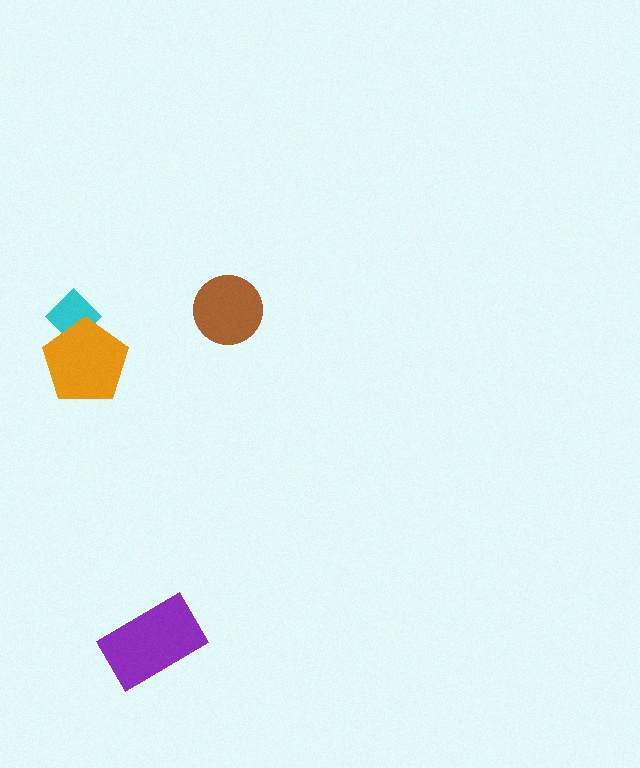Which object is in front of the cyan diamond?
The orange pentagon is in front of the cyan diamond.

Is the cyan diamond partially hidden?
Yes, it is partially covered by another shape.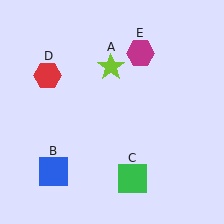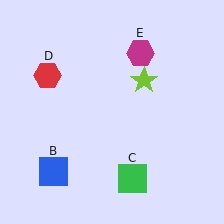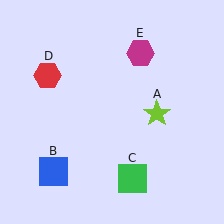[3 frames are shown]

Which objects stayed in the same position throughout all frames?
Blue square (object B) and green square (object C) and red hexagon (object D) and magenta hexagon (object E) remained stationary.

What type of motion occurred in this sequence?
The lime star (object A) rotated clockwise around the center of the scene.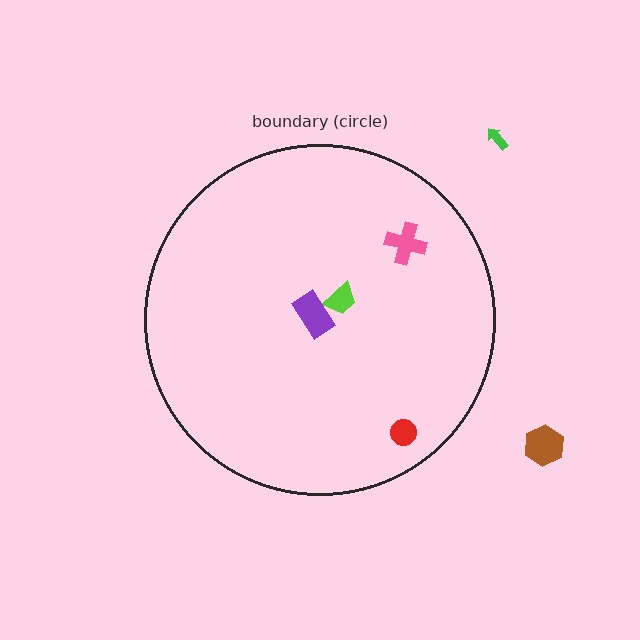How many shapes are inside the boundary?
4 inside, 2 outside.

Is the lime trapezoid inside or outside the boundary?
Inside.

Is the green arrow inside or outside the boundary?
Outside.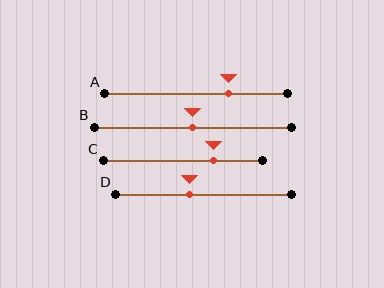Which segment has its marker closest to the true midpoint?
Segment B has its marker closest to the true midpoint.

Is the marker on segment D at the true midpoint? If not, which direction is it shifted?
No, the marker on segment D is shifted to the left by about 8% of the segment length.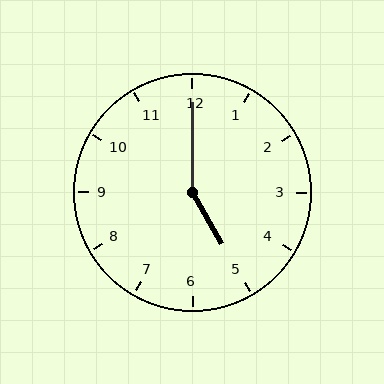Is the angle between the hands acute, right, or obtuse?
It is obtuse.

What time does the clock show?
5:00.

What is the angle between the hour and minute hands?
Approximately 150 degrees.